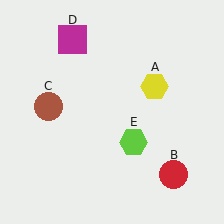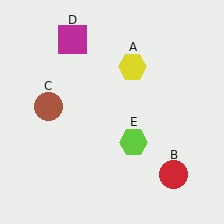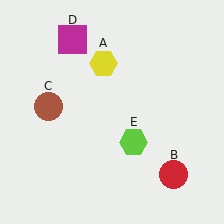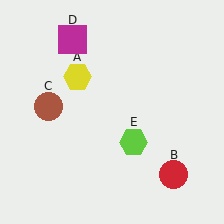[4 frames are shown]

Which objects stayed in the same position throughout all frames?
Red circle (object B) and brown circle (object C) and magenta square (object D) and lime hexagon (object E) remained stationary.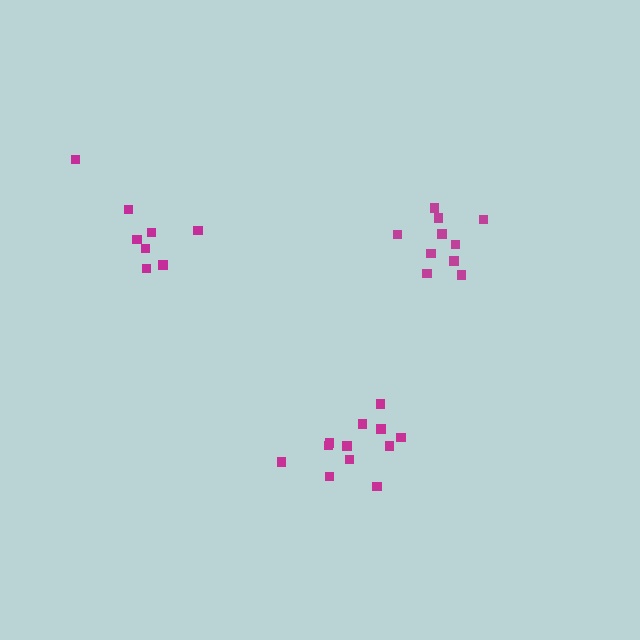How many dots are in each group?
Group 1: 8 dots, Group 2: 12 dots, Group 3: 10 dots (30 total).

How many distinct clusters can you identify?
There are 3 distinct clusters.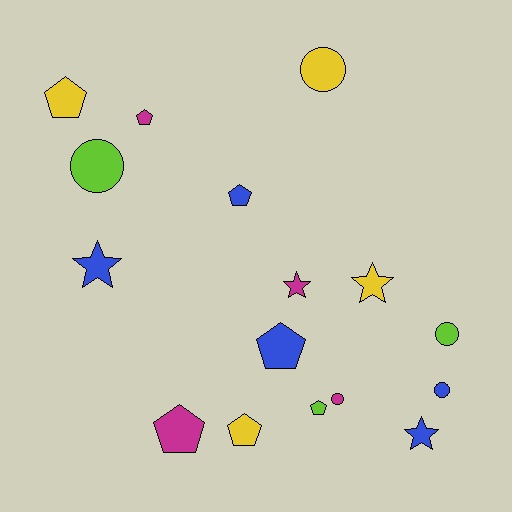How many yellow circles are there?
There is 1 yellow circle.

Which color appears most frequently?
Blue, with 5 objects.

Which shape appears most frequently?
Pentagon, with 7 objects.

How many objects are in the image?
There are 16 objects.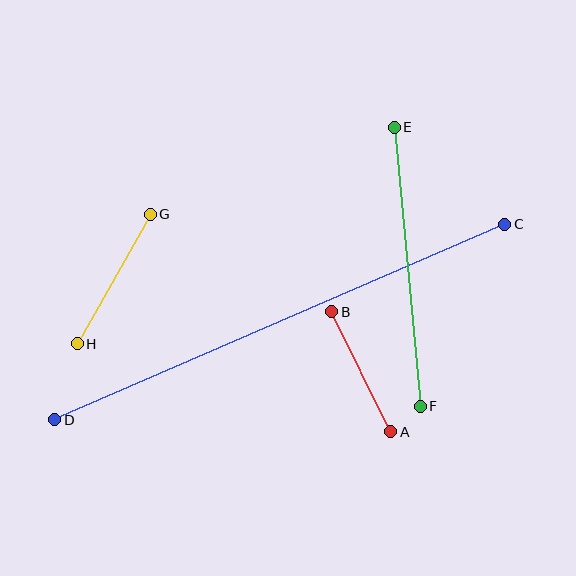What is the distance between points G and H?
The distance is approximately 149 pixels.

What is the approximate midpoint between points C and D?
The midpoint is at approximately (280, 322) pixels.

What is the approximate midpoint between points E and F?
The midpoint is at approximately (407, 267) pixels.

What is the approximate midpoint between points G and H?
The midpoint is at approximately (114, 279) pixels.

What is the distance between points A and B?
The distance is approximately 134 pixels.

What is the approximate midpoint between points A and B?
The midpoint is at approximately (361, 372) pixels.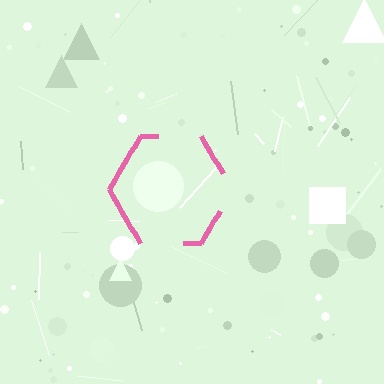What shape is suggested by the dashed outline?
The dashed outline suggests a hexagon.